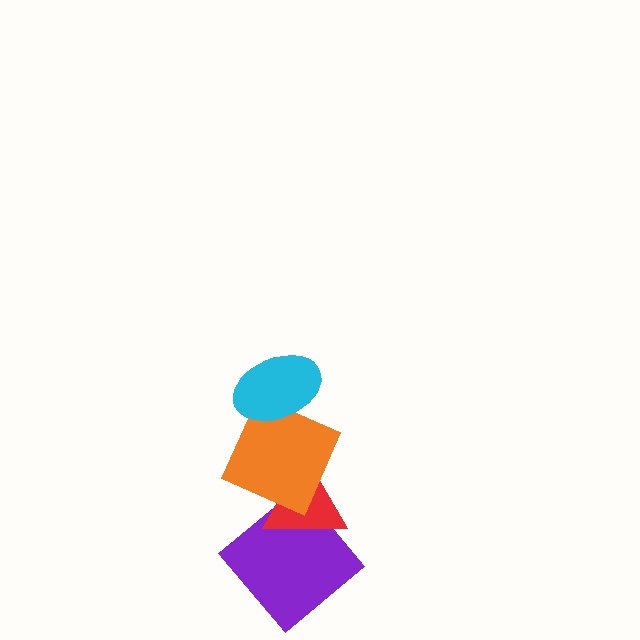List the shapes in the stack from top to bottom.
From top to bottom: the cyan ellipse, the orange square, the red triangle, the purple diamond.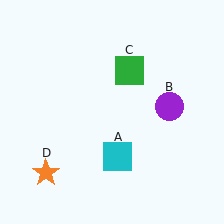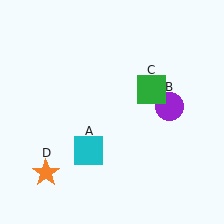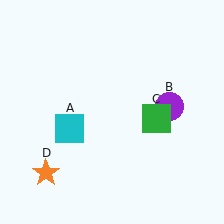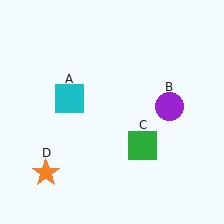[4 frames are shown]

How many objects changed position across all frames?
2 objects changed position: cyan square (object A), green square (object C).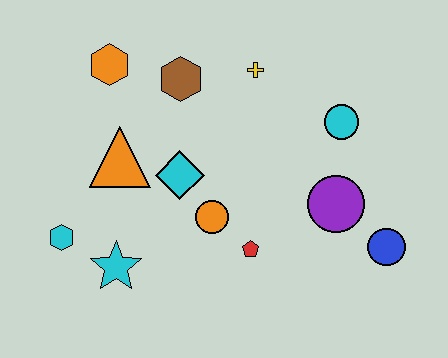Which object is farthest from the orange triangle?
The blue circle is farthest from the orange triangle.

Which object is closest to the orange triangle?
The cyan diamond is closest to the orange triangle.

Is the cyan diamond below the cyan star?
No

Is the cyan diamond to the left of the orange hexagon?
No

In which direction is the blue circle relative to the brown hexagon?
The blue circle is to the right of the brown hexagon.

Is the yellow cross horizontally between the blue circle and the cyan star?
Yes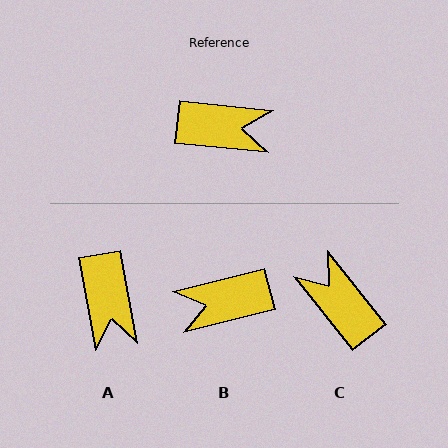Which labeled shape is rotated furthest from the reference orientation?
B, about 160 degrees away.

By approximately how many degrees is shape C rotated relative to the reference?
Approximately 134 degrees counter-clockwise.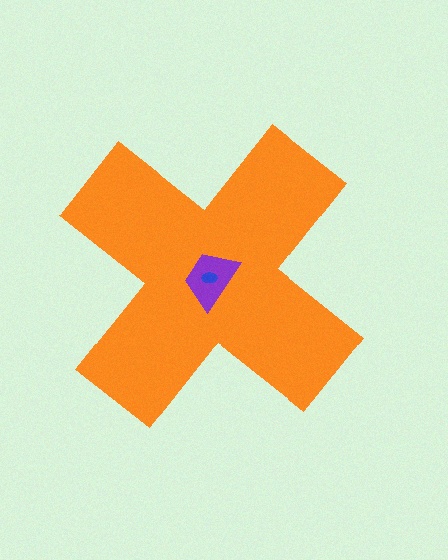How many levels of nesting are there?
3.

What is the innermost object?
The blue ellipse.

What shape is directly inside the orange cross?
The purple trapezoid.